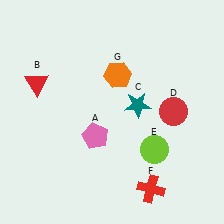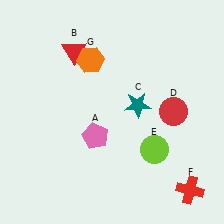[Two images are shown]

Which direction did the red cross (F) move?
The red cross (F) moved right.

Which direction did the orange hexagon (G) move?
The orange hexagon (G) moved left.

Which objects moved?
The objects that moved are: the red triangle (B), the red cross (F), the orange hexagon (G).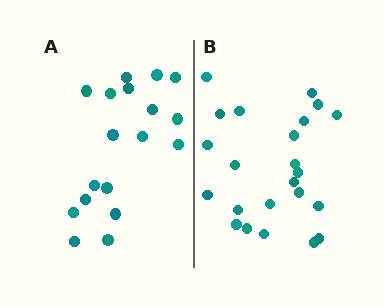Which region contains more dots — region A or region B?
Region B (the right region) has more dots.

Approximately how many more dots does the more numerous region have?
Region B has about 5 more dots than region A.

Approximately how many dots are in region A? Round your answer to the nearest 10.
About 20 dots. (The exact count is 18, which rounds to 20.)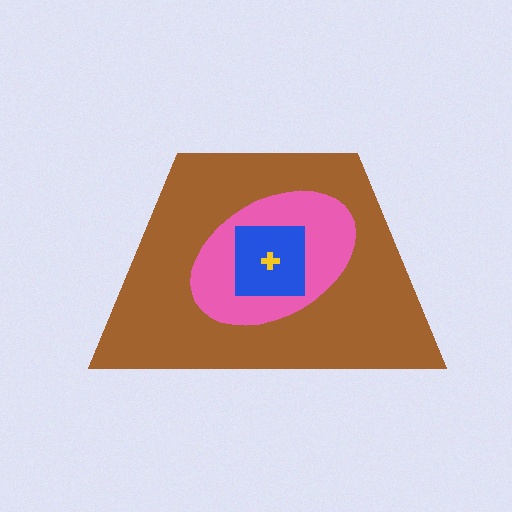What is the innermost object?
The yellow cross.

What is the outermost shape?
The brown trapezoid.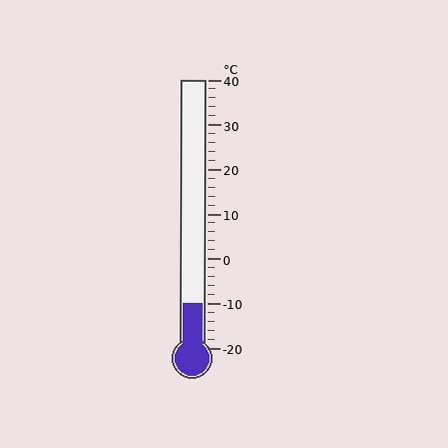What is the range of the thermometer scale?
The thermometer scale ranges from -20°C to 40°C.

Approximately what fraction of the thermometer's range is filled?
The thermometer is filled to approximately 15% of its range.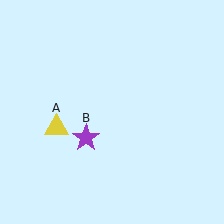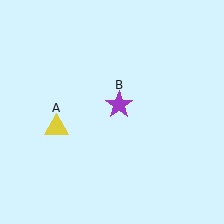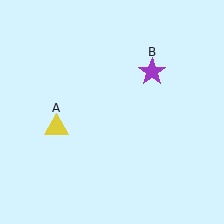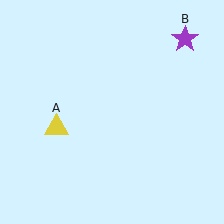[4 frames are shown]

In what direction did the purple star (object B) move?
The purple star (object B) moved up and to the right.